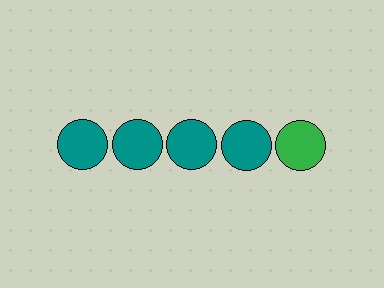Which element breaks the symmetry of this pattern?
The green circle in the top row, rightmost column breaks the symmetry. All other shapes are teal circles.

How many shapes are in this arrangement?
There are 5 shapes arranged in a grid pattern.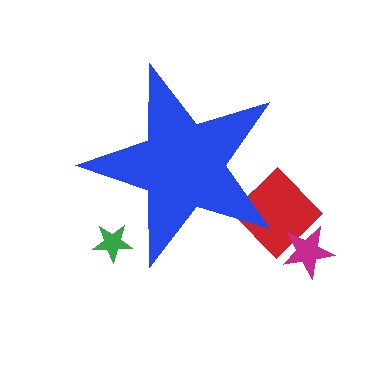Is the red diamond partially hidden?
Yes, the red diamond is partially hidden behind the blue star.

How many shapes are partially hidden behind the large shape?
2 shapes are partially hidden.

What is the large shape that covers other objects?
A blue star.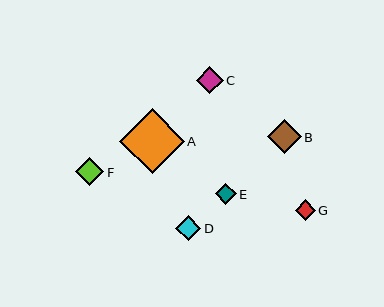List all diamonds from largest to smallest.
From largest to smallest: A, B, F, C, D, E, G.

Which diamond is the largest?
Diamond A is the largest with a size of approximately 65 pixels.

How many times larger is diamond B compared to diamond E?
Diamond B is approximately 1.6 times the size of diamond E.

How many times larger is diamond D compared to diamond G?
Diamond D is approximately 1.2 times the size of diamond G.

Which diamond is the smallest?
Diamond G is the smallest with a size of approximately 20 pixels.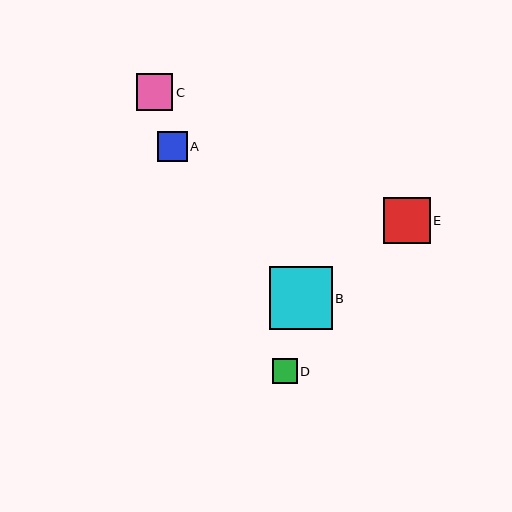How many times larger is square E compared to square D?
Square E is approximately 1.9 times the size of square D.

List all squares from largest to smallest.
From largest to smallest: B, E, C, A, D.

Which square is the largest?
Square B is the largest with a size of approximately 63 pixels.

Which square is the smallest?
Square D is the smallest with a size of approximately 25 pixels.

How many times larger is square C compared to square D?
Square C is approximately 1.5 times the size of square D.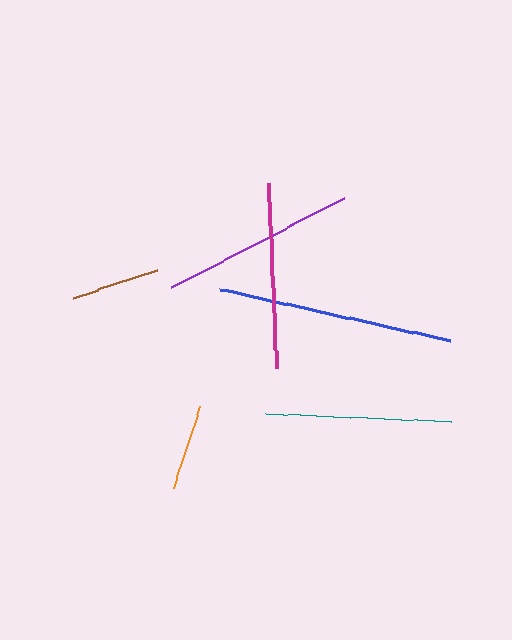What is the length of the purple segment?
The purple segment is approximately 195 pixels long.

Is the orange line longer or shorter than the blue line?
The blue line is longer than the orange line.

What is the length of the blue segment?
The blue segment is approximately 236 pixels long.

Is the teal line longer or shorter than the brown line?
The teal line is longer than the brown line.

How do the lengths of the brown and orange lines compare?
The brown and orange lines are approximately the same length.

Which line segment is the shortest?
The orange line is the shortest at approximately 87 pixels.